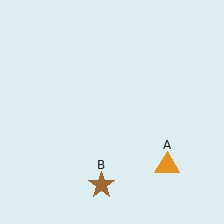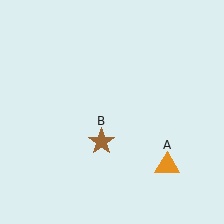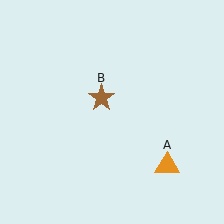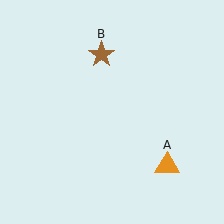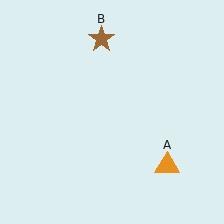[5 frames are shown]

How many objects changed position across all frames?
1 object changed position: brown star (object B).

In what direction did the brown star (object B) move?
The brown star (object B) moved up.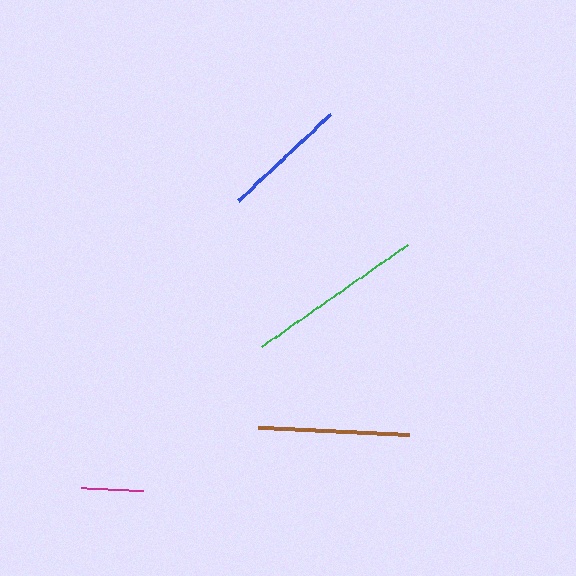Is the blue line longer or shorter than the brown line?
The brown line is longer than the blue line.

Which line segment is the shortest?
The magenta line is the shortest at approximately 61 pixels.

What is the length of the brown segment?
The brown segment is approximately 150 pixels long.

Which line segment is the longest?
The green line is the longest at approximately 178 pixels.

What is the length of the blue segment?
The blue segment is approximately 126 pixels long.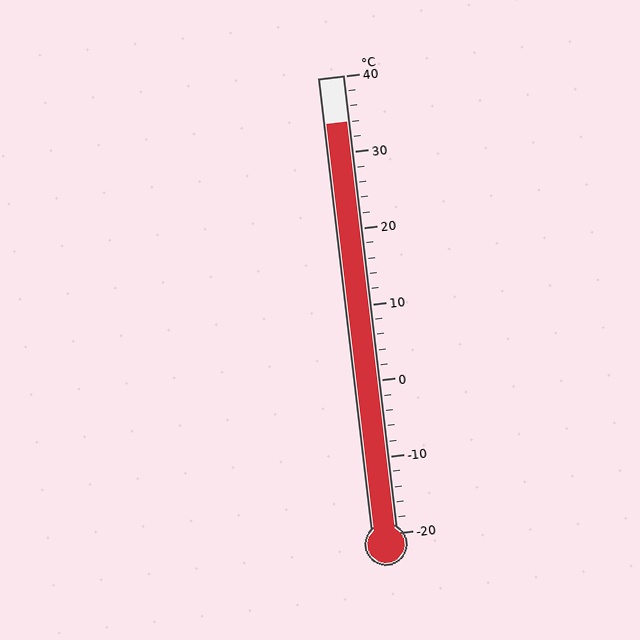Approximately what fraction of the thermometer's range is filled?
The thermometer is filled to approximately 90% of its range.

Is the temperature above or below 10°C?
The temperature is above 10°C.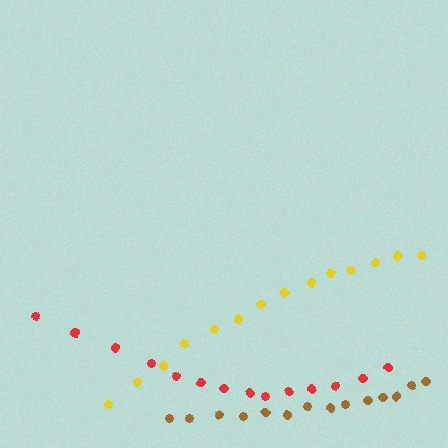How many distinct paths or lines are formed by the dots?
There are 3 distinct paths.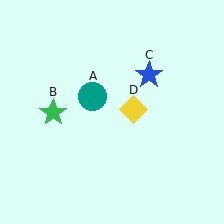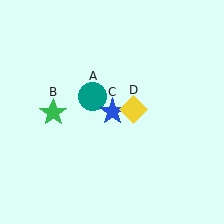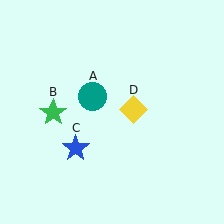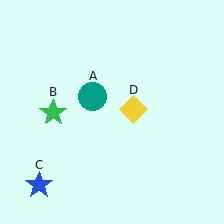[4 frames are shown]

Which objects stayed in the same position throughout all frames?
Teal circle (object A) and green star (object B) and yellow diamond (object D) remained stationary.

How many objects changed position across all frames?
1 object changed position: blue star (object C).